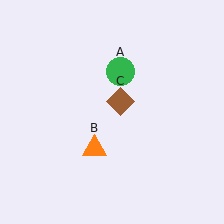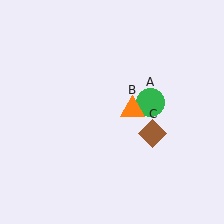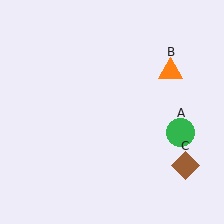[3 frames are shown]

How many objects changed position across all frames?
3 objects changed position: green circle (object A), orange triangle (object B), brown diamond (object C).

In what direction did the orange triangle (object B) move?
The orange triangle (object B) moved up and to the right.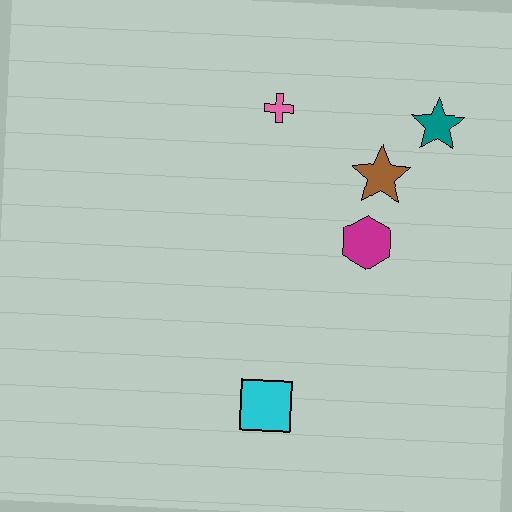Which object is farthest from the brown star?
The cyan square is farthest from the brown star.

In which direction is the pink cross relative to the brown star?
The pink cross is to the left of the brown star.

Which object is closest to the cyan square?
The magenta hexagon is closest to the cyan square.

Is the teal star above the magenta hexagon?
Yes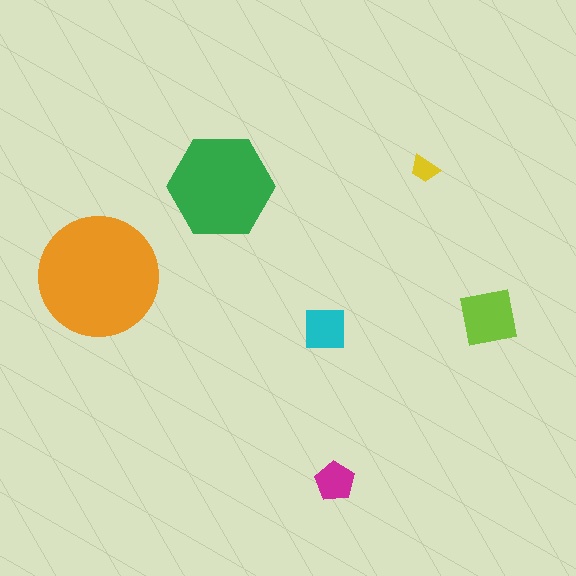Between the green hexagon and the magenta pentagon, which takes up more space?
The green hexagon.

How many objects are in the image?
There are 6 objects in the image.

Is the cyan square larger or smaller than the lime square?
Smaller.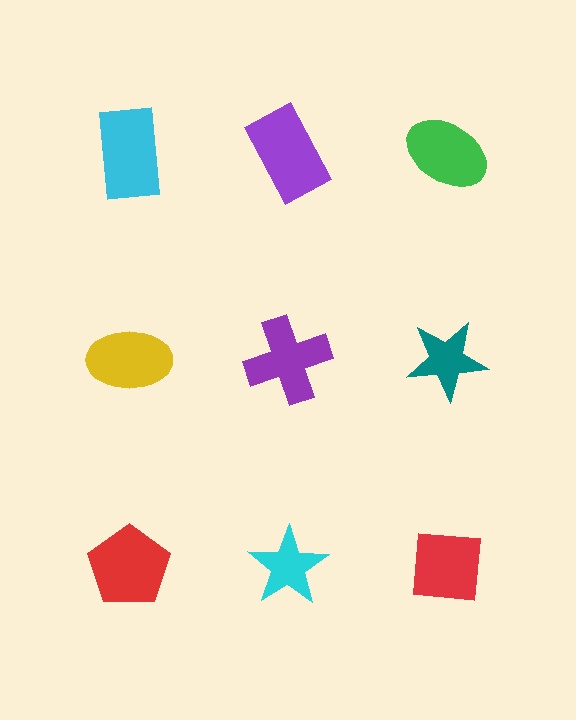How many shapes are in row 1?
3 shapes.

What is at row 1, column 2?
A purple rectangle.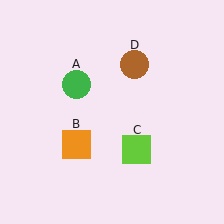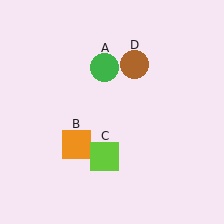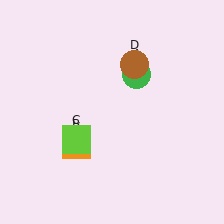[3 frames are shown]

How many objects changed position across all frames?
2 objects changed position: green circle (object A), lime square (object C).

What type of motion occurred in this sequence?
The green circle (object A), lime square (object C) rotated clockwise around the center of the scene.